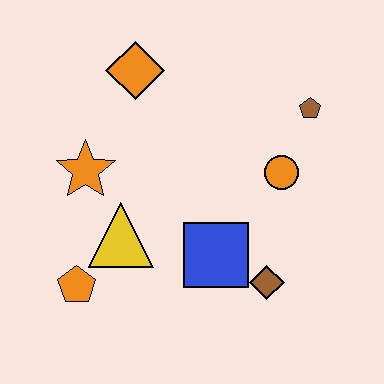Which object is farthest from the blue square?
The orange diamond is farthest from the blue square.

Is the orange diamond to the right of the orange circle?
No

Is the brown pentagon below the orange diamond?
Yes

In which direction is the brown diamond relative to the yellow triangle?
The brown diamond is to the right of the yellow triangle.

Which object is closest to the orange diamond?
The orange star is closest to the orange diamond.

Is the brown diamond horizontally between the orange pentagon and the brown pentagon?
Yes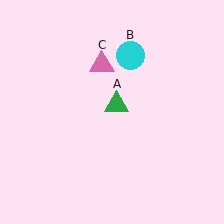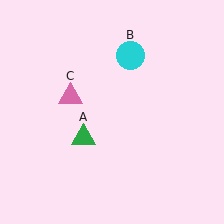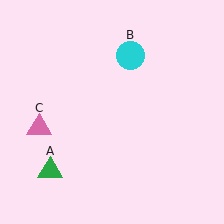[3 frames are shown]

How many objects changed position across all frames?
2 objects changed position: green triangle (object A), pink triangle (object C).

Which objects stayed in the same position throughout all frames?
Cyan circle (object B) remained stationary.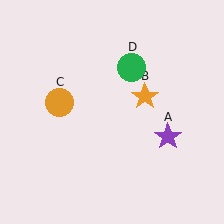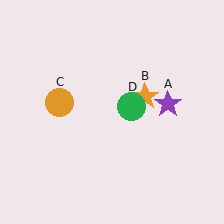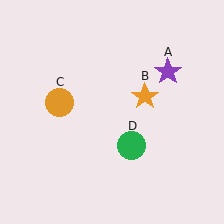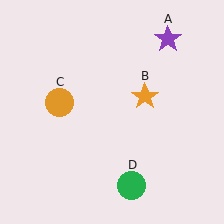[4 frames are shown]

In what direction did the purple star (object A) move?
The purple star (object A) moved up.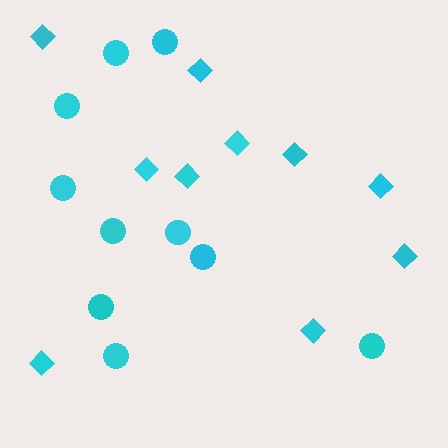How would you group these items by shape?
There are 2 groups: one group of diamonds (10) and one group of circles (10).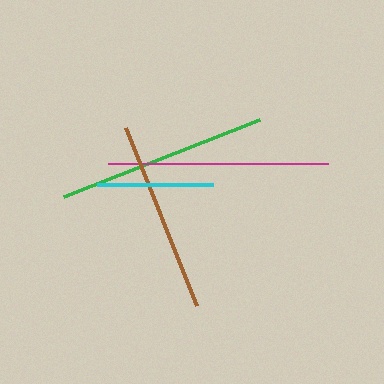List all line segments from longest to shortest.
From longest to shortest: magenta, green, brown, cyan.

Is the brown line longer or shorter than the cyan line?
The brown line is longer than the cyan line.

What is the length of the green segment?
The green segment is approximately 210 pixels long.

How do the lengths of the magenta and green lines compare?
The magenta and green lines are approximately the same length.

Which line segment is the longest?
The magenta line is the longest at approximately 220 pixels.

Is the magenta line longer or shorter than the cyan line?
The magenta line is longer than the cyan line.